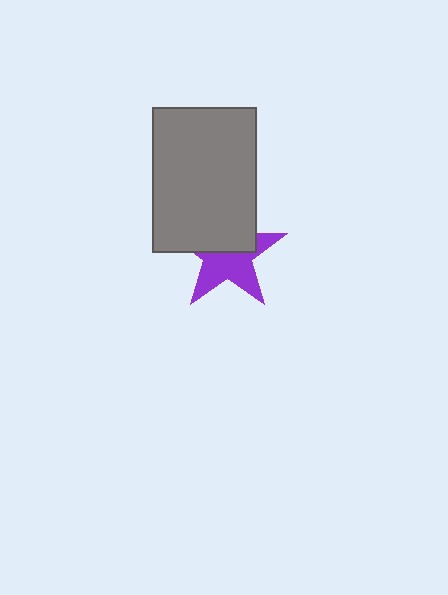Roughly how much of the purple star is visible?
About half of it is visible (roughly 53%).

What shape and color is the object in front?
The object in front is a gray rectangle.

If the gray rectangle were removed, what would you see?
You would see the complete purple star.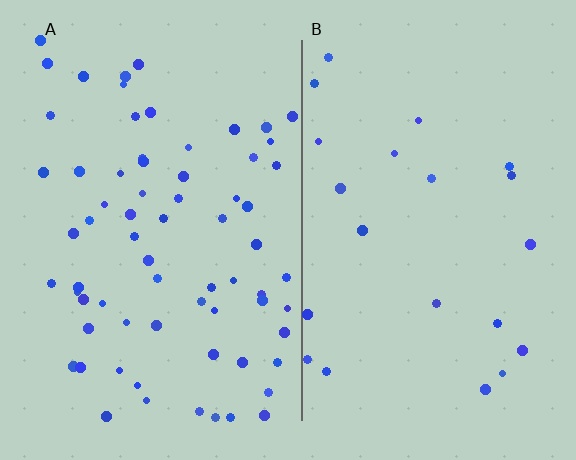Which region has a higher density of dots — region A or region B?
A (the left).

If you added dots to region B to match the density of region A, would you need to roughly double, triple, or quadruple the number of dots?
Approximately triple.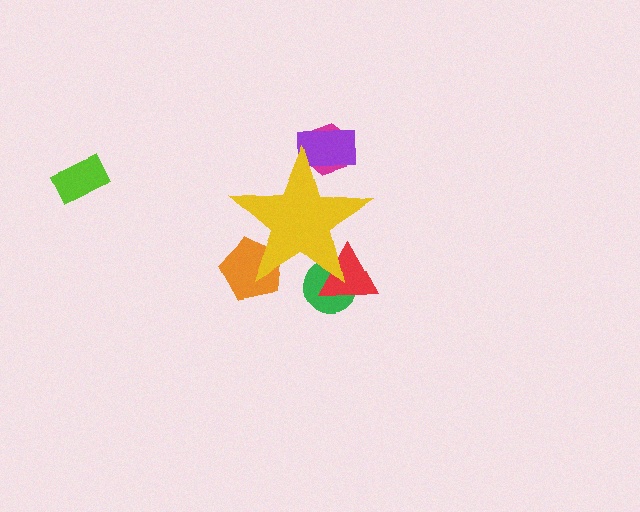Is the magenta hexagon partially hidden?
Yes, the magenta hexagon is partially hidden behind the yellow star.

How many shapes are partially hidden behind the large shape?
5 shapes are partially hidden.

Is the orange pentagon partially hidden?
Yes, the orange pentagon is partially hidden behind the yellow star.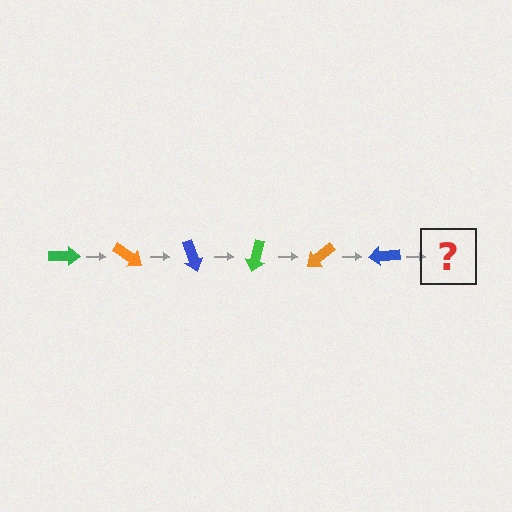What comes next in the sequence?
The next element should be a green arrow, rotated 210 degrees from the start.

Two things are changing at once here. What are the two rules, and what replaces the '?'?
The two rules are that it rotates 35 degrees each step and the color cycles through green, orange, and blue. The '?' should be a green arrow, rotated 210 degrees from the start.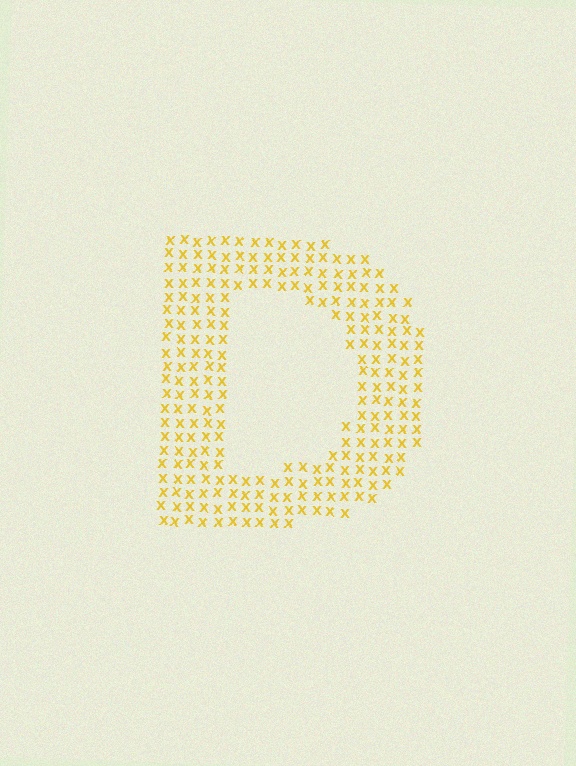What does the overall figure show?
The overall figure shows the letter D.